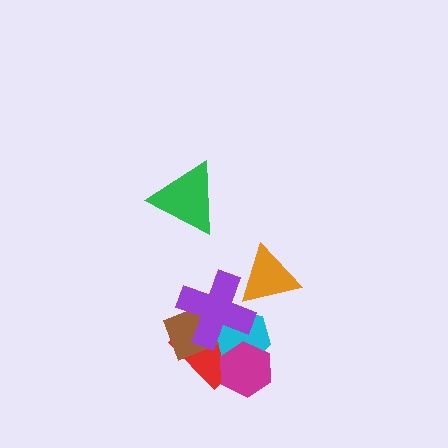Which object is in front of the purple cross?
The orange triangle is in front of the purple cross.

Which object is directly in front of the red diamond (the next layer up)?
The cyan hexagon is directly in front of the red diamond.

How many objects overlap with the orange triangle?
1 object overlaps with the orange triangle.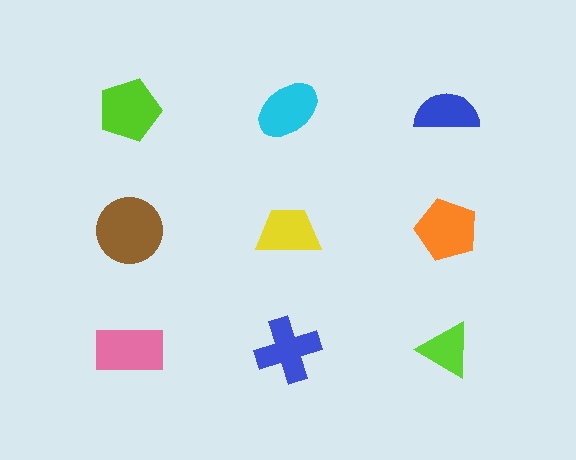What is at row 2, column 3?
An orange pentagon.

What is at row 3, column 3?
A lime triangle.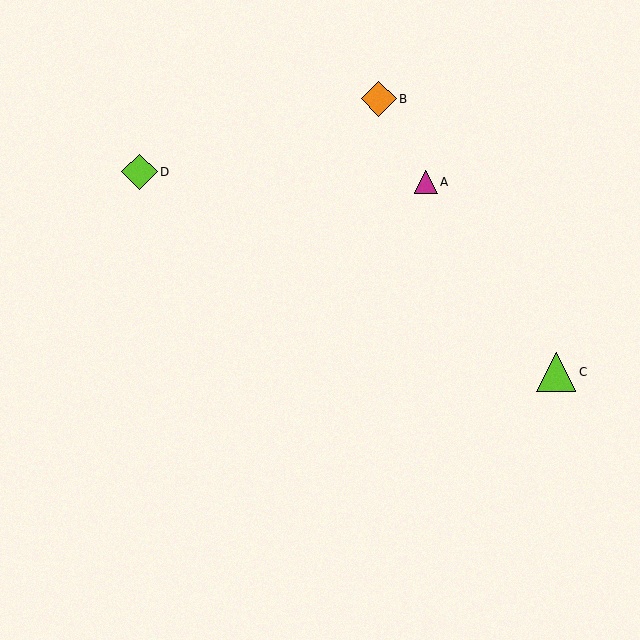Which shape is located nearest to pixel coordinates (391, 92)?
The orange diamond (labeled B) at (379, 99) is nearest to that location.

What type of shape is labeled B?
Shape B is an orange diamond.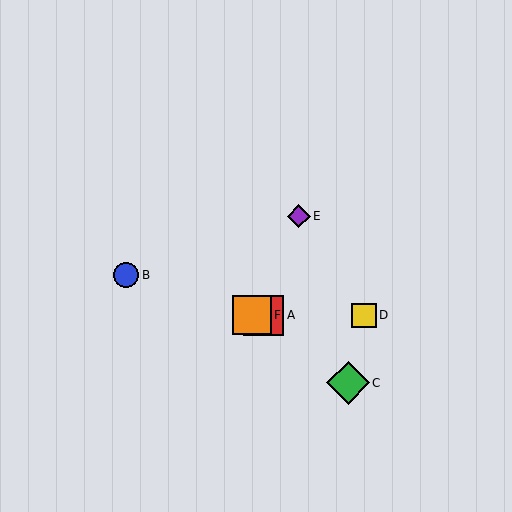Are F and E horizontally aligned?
No, F is at y≈315 and E is at y≈216.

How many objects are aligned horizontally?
3 objects (A, D, F) are aligned horizontally.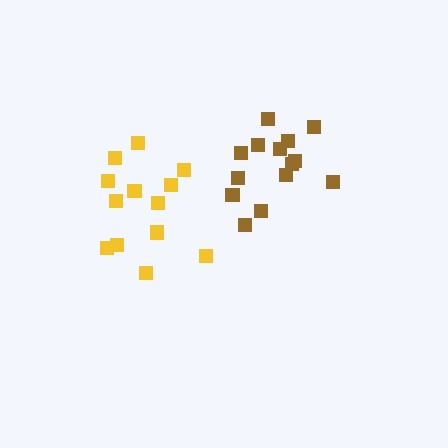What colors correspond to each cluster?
The clusters are colored: brown, yellow.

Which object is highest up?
The brown cluster is topmost.